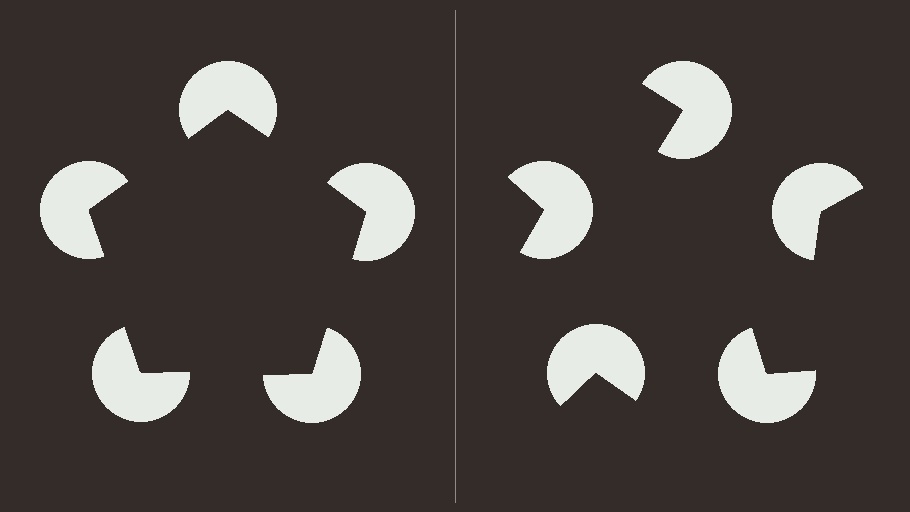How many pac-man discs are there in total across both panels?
10 — 5 on each side.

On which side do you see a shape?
An illusory pentagon appears on the left side. On the right side the wedge cuts are rotated, so no coherent shape forms.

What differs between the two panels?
The pac-man discs are positioned identically on both sides; only the wedge orientations differ. On the left they align to a pentagon; on the right they are misaligned.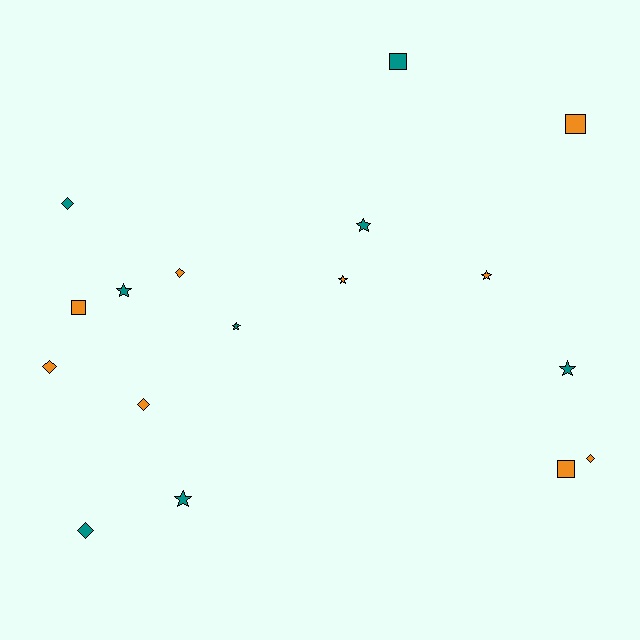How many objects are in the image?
There are 17 objects.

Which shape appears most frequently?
Star, with 7 objects.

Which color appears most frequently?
Orange, with 9 objects.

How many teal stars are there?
There are 5 teal stars.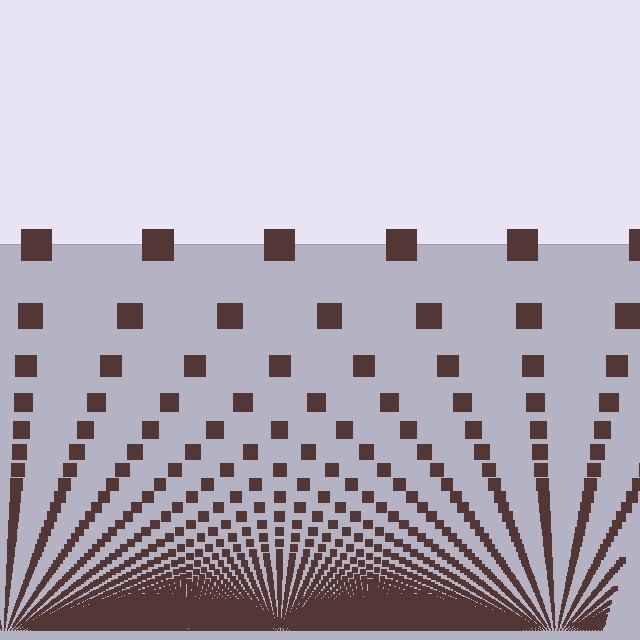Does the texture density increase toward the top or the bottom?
Density increases toward the bottom.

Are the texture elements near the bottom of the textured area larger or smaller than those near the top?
Smaller. The gradient is inverted — elements near the bottom are smaller and denser.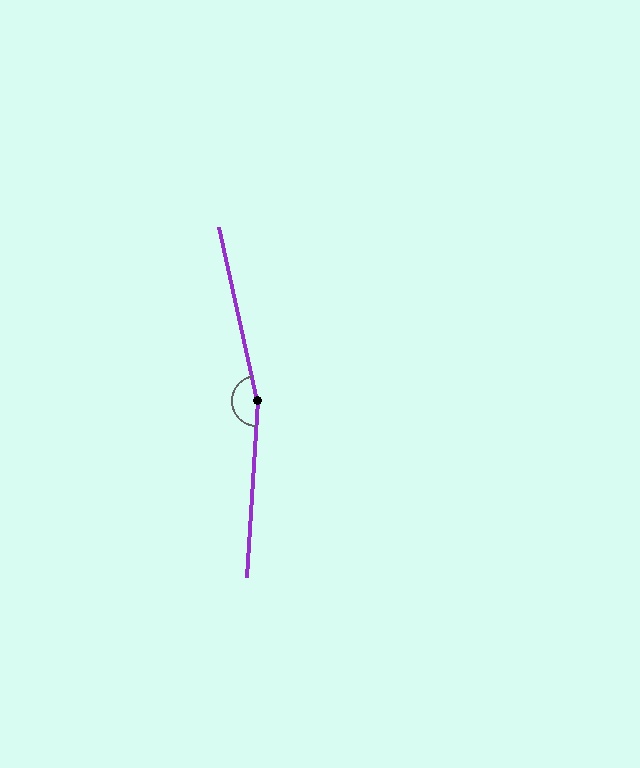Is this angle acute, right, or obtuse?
It is obtuse.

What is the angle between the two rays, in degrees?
Approximately 164 degrees.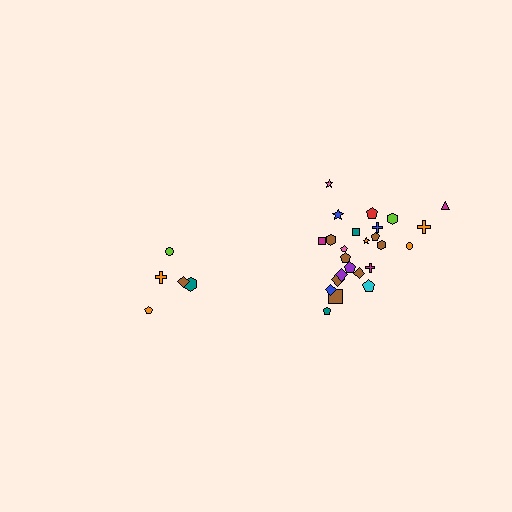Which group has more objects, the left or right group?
The right group.